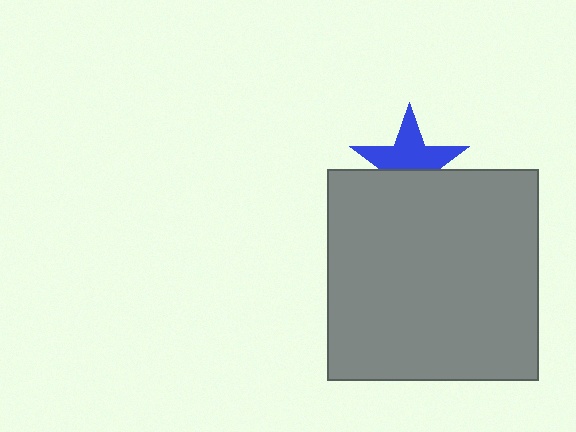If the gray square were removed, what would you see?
You would see the complete blue star.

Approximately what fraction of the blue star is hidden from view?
Roughly 40% of the blue star is hidden behind the gray square.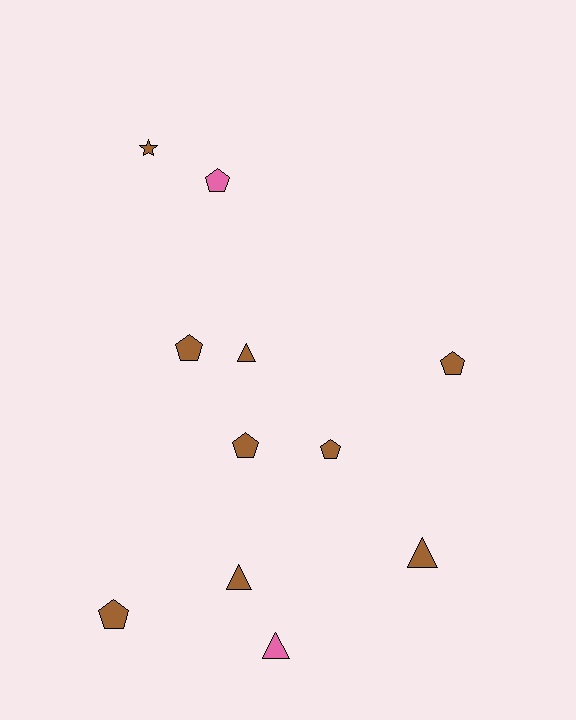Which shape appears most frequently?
Pentagon, with 6 objects.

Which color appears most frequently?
Brown, with 9 objects.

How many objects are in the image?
There are 11 objects.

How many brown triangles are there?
There are 3 brown triangles.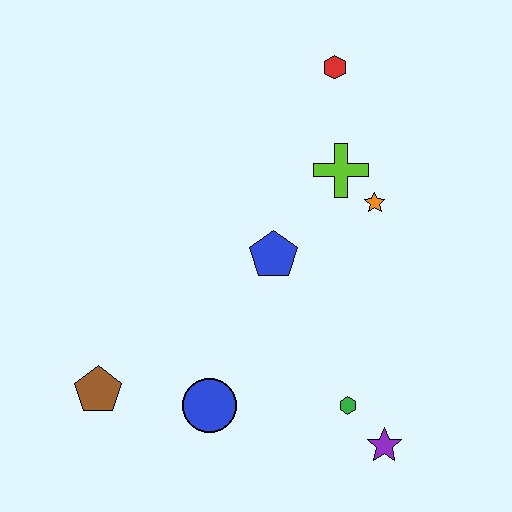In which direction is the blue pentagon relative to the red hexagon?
The blue pentagon is below the red hexagon.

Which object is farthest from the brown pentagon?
The red hexagon is farthest from the brown pentagon.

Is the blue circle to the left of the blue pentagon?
Yes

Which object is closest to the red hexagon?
The lime cross is closest to the red hexagon.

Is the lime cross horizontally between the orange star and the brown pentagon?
Yes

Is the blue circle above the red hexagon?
No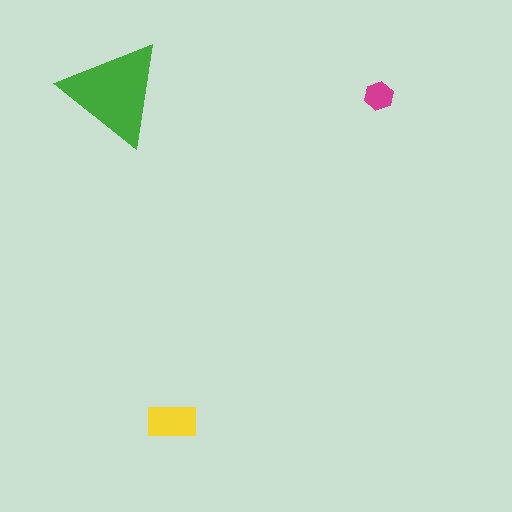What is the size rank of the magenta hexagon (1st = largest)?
3rd.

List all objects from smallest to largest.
The magenta hexagon, the yellow rectangle, the green triangle.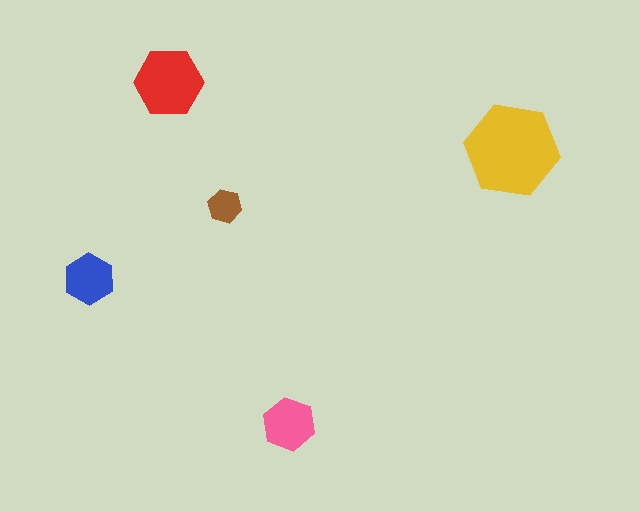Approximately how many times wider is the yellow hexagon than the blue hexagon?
About 2 times wider.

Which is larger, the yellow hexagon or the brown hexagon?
The yellow one.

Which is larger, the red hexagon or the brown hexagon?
The red one.